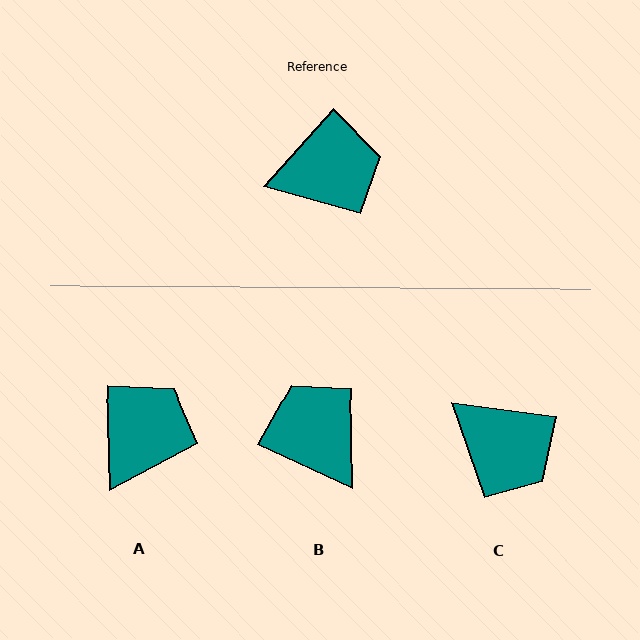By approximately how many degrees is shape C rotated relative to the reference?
Approximately 56 degrees clockwise.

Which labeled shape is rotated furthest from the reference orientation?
B, about 107 degrees away.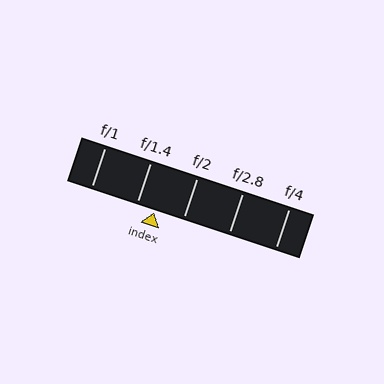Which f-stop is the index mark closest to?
The index mark is closest to f/1.4.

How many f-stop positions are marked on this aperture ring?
There are 5 f-stop positions marked.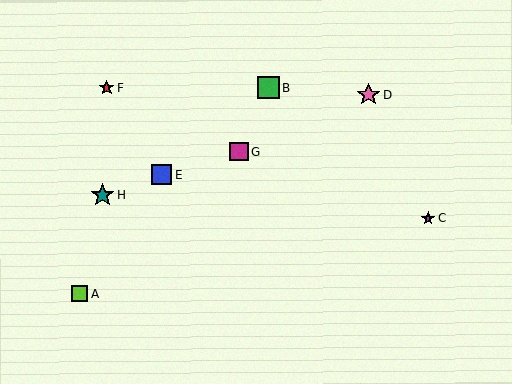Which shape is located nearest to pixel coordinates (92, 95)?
The red star (labeled F) at (107, 88) is nearest to that location.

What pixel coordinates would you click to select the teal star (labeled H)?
Click at (103, 195) to select the teal star H.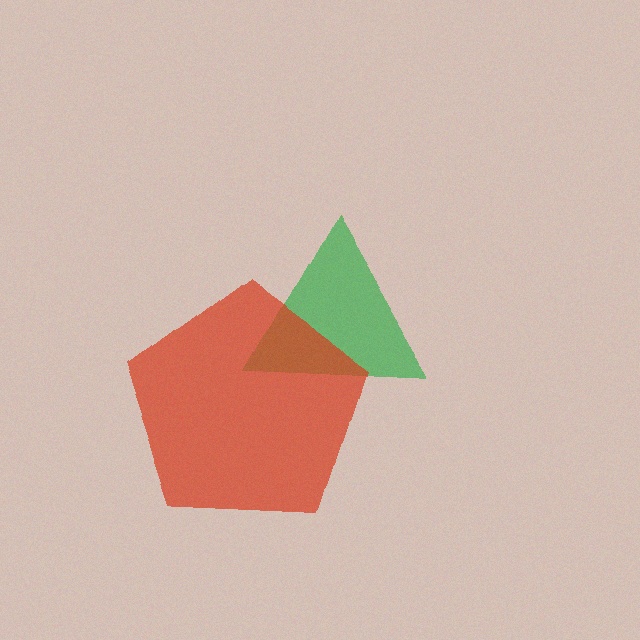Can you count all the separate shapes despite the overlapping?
Yes, there are 2 separate shapes.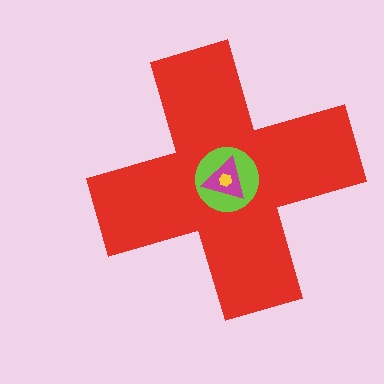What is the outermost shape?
The red cross.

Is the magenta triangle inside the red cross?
Yes.